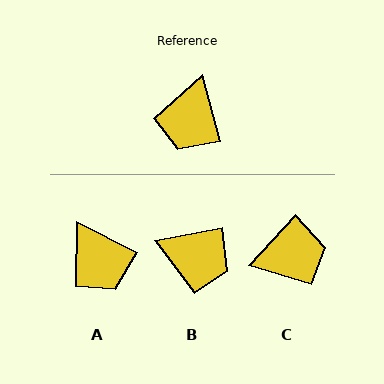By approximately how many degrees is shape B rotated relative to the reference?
Approximately 86 degrees counter-clockwise.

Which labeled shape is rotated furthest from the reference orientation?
C, about 122 degrees away.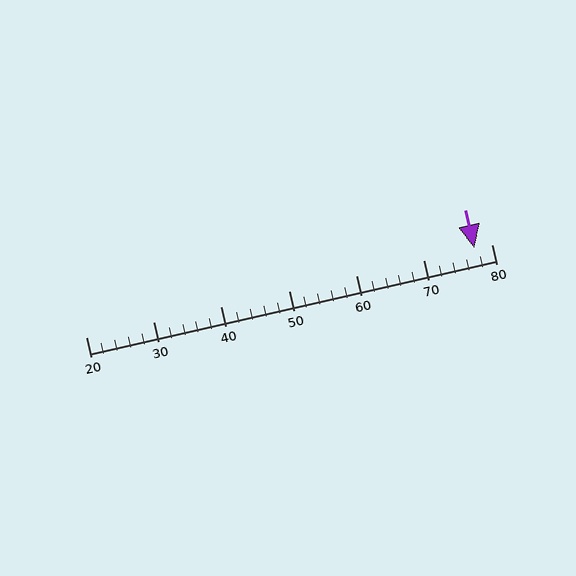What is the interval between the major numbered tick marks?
The major tick marks are spaced 10 units apart.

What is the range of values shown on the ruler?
The ruler shows values from 20 to 80.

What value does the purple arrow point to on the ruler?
The purple arrow points to approximately 78.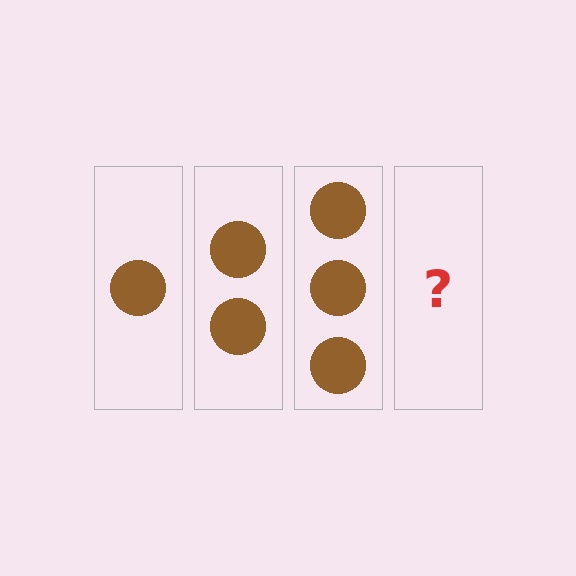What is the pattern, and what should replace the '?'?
The pattern is that each step adds one more circle. The '?' should be 4 circles.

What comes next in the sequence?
The next element should be 4 circles.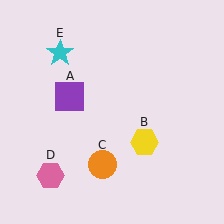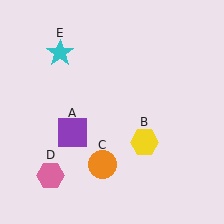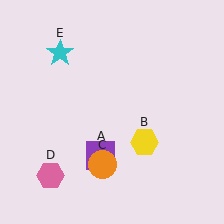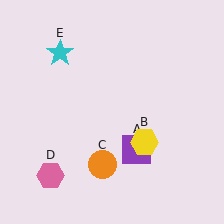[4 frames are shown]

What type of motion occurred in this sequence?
The purple square (object A) rotated counterclockwise around the center of the scene.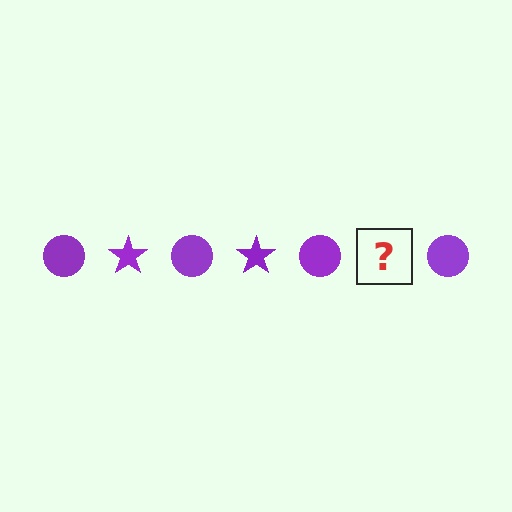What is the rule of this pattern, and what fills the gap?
The rule is that the pattern cycles through circle, star shapes in purple. The gap should be filled with a purple star.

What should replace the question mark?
The question mark should be replaced with a purple star.